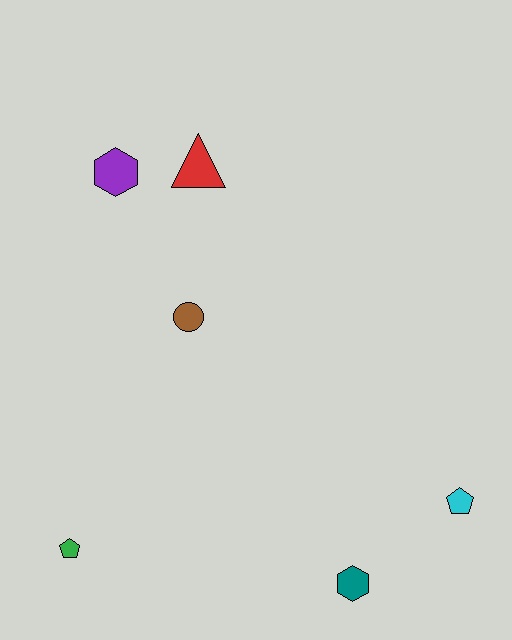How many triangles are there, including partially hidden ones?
There is 1 triangle.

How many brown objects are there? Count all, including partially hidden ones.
There is 1 brown object.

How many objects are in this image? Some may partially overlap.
There are 6 objects.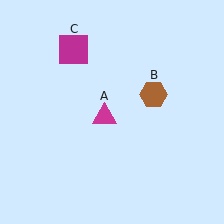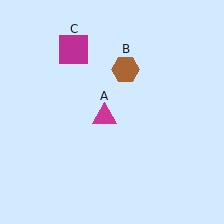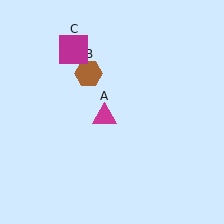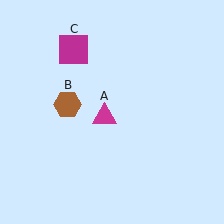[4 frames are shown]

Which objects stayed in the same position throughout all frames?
Magenta triangle (object A) and magenta square (object C) remained stationary.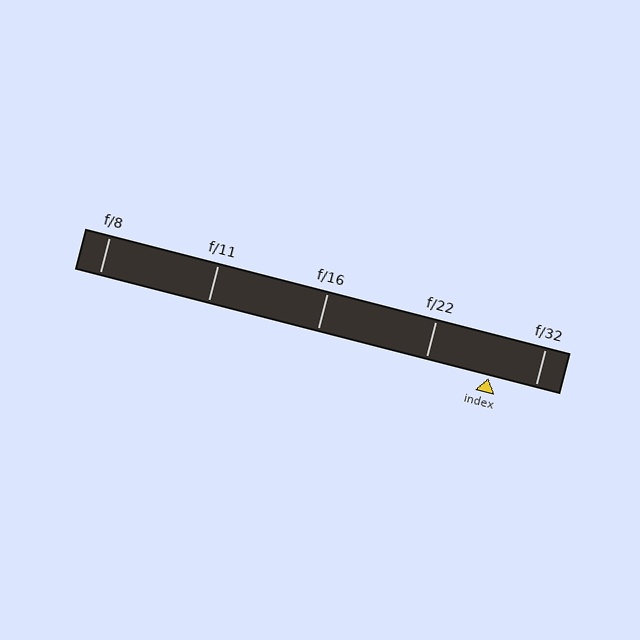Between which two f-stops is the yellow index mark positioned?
The index mark is between f/22 and f/32.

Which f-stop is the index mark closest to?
The index mark is closest to f/32.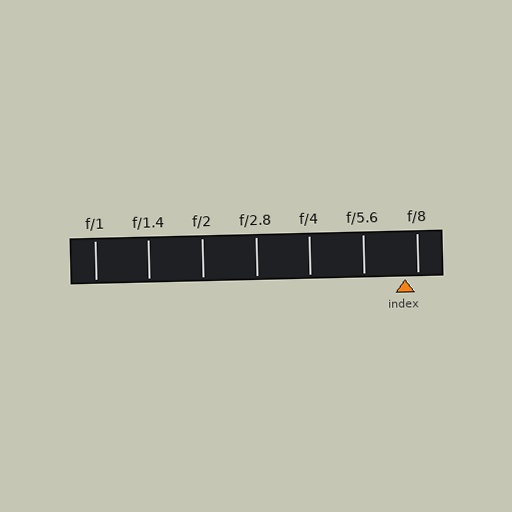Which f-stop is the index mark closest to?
The index mark is closest to f/8.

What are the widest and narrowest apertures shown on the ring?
The widest aperture shown is f/1 and the narrowest is f/8.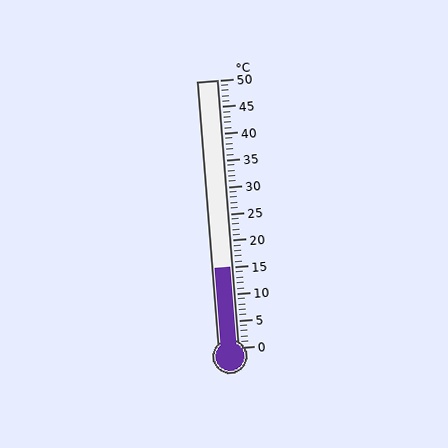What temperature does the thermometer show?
The thermometer shows approximately 15°C.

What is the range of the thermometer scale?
The thermometer scale ranges from 0°C to 50°C.